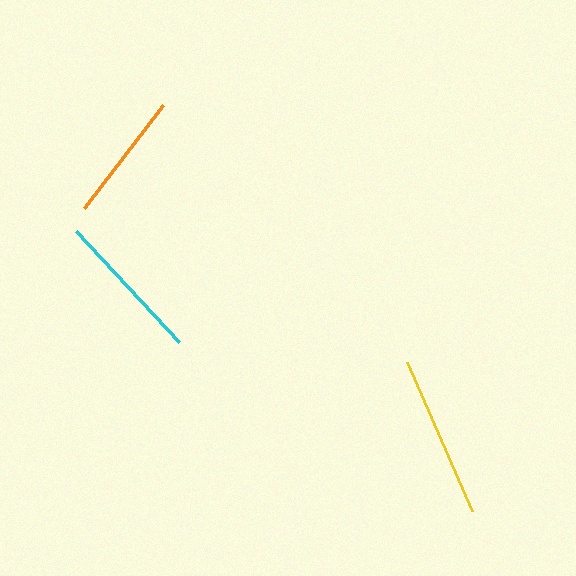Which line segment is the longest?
The yellow line is the longest at approximately 162 pixels.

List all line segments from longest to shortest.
From longest to shortest: yellow, cyan, orange.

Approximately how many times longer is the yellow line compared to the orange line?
The yellow line is approximately 1.2 times the length of the orange line.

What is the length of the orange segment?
The orange segment is approximately 130 pixels long.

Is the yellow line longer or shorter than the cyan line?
The yellow line is longer than the cyan line.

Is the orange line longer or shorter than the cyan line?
The cyan line is longer than the orange line.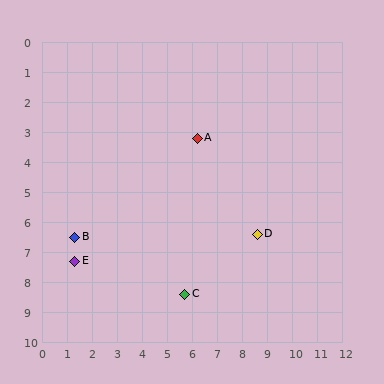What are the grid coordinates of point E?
Point E is at approximately (1.3, 7.3).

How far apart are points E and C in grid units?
Points E and C are about 4.5 grid units apart.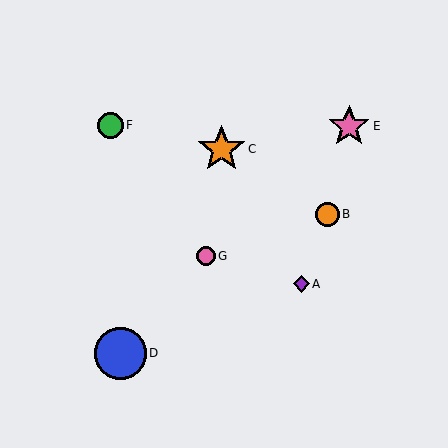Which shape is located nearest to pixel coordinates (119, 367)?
The blue circle (labeled D) at (120, 353) is nearest to that location.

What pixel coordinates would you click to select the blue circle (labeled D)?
Click at (120, 353) to select the blue circle D.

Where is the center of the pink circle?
The center of the pink circle is at (206, 256).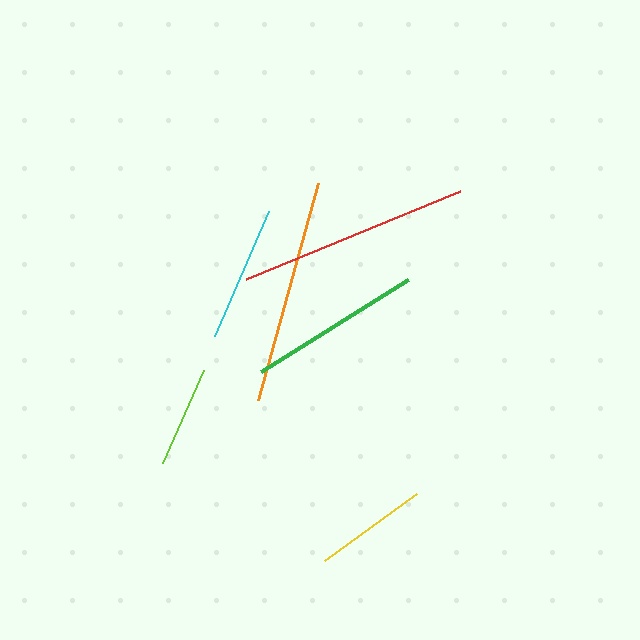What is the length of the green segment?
The green segment is approximately 173 pixels long.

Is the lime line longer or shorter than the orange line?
The orange line is longer than the lime line.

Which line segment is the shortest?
The lime line is the shortest at approximately 102 pixels.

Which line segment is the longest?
The red line is the longest at approximately 231 pixels.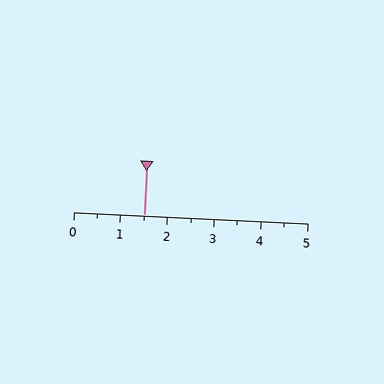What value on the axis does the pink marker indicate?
The marker indicates approximately 1.5.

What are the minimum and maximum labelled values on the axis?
The axis runs from 0 to 5.